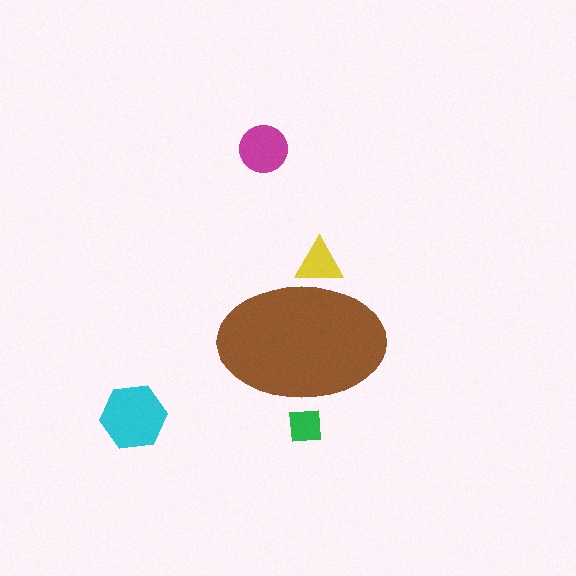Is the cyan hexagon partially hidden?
No, the cyan hexagon is fully visible.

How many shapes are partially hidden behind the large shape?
2 shapes are partially hidden.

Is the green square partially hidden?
Yes, the green square is partially hidden behind the brown ellipse.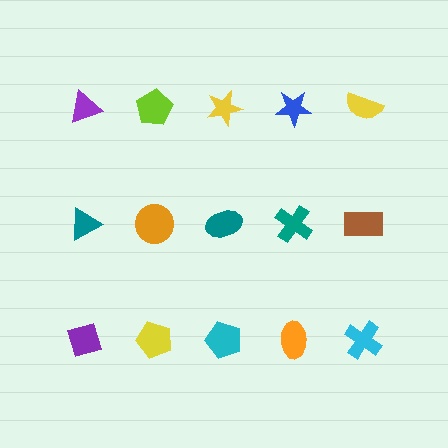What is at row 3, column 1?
A purple diamond.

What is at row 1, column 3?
A yellow star.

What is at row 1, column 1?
A purple triangle.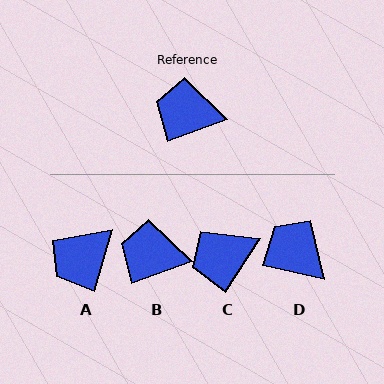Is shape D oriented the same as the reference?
No, it is off by about 32 degrees.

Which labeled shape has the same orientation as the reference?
B.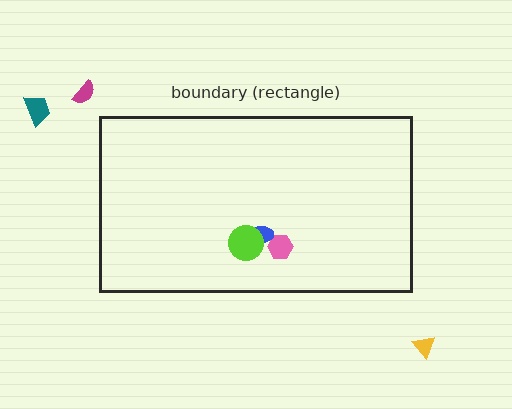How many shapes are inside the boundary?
3 inside, 3 outside.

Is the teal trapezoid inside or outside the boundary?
Outside.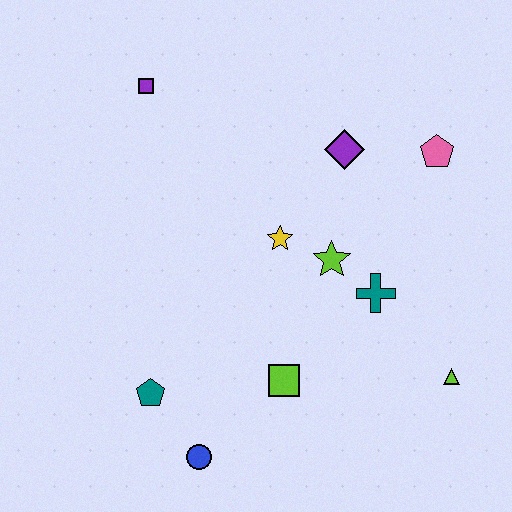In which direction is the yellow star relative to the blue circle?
The yellow star is above the blue circle.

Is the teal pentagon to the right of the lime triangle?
No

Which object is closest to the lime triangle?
The teal cross is closest to the lime triangle.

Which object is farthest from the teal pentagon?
The pink pentagon is farthest from the teal pentagon.